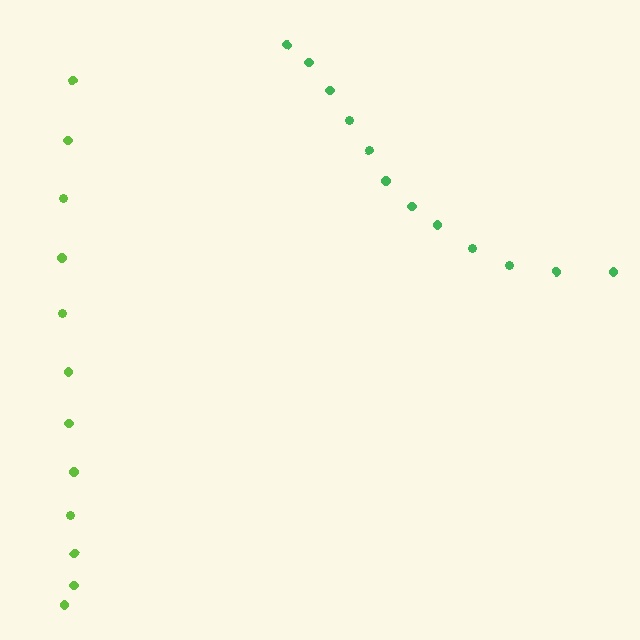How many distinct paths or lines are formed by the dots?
There are 2 distinct paths.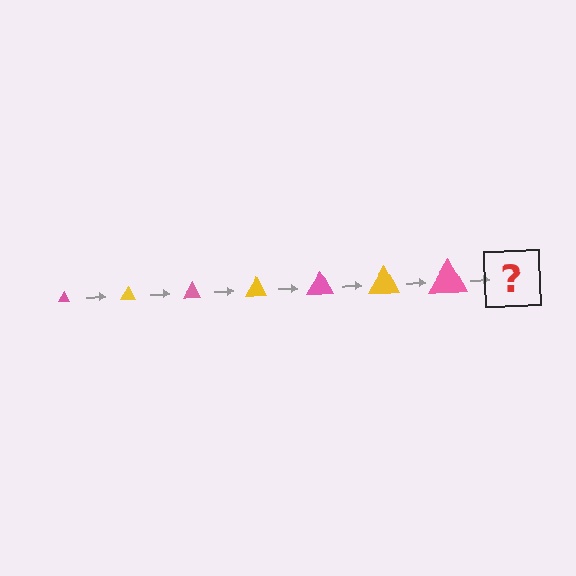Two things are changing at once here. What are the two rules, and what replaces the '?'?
The two rules are that the triangle grows larger each step and the color cycles through pink and yellow. The '?' should be a yellow triangle, larger than the previous one.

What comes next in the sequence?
The next element should be a yellow triangle, larger than the previous one.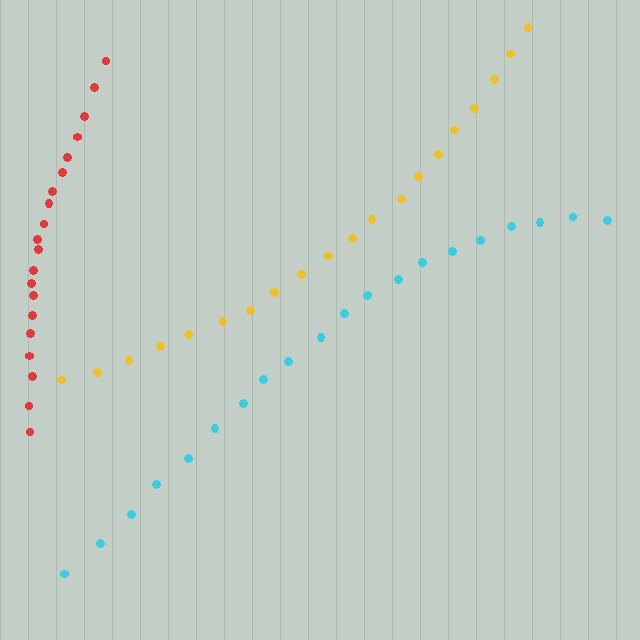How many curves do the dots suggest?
There are 3 distinct paths.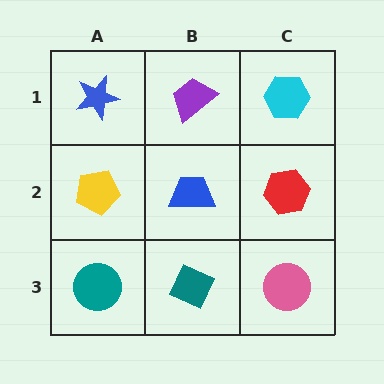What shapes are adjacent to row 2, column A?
A blue star (row 1, column A), a teal circle (row 3, column A), a blue trapezoid (row 2, column B).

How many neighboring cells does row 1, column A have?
2.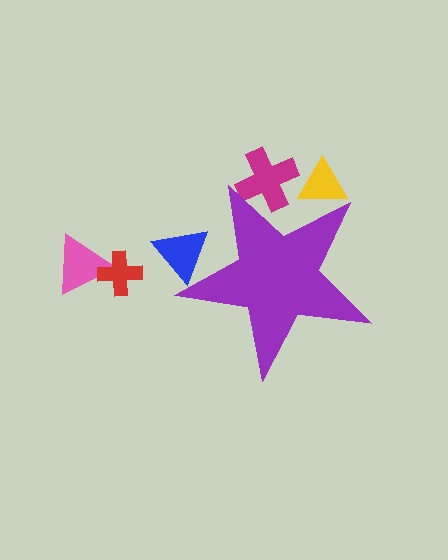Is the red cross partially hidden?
No, the red cross is fully visible.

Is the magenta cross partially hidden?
Yes, the magenta cross is partially hidden behind the purple star.